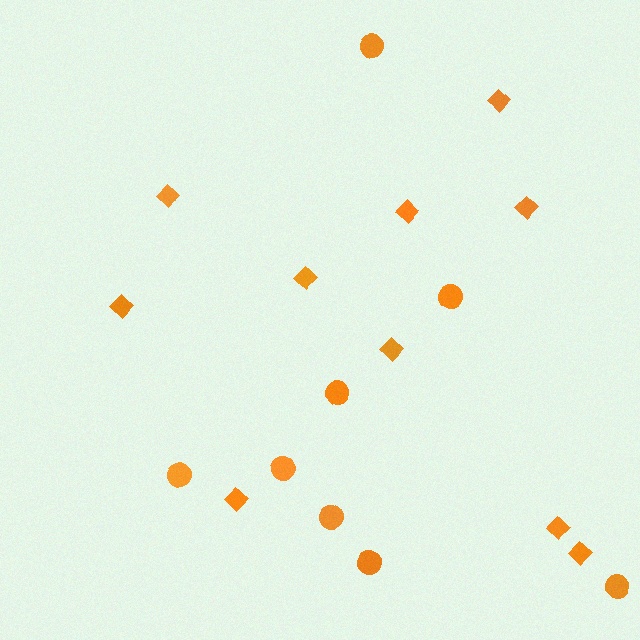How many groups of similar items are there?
There are 2 groups: one group of diamonds (10) and one group of circles (8).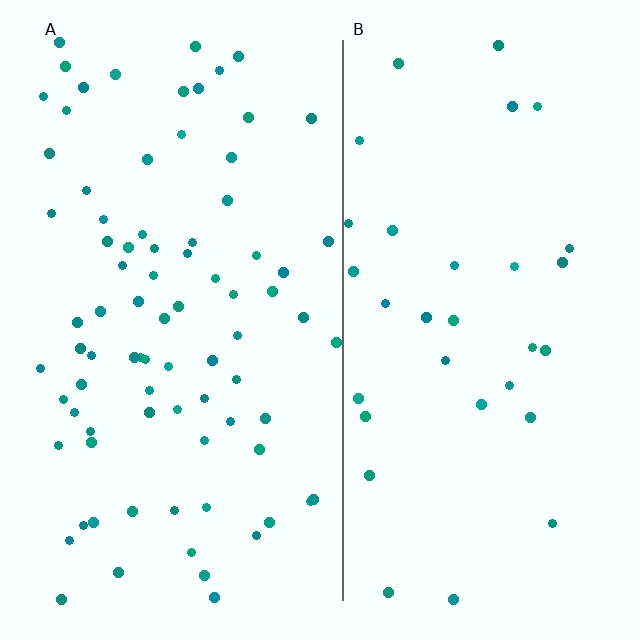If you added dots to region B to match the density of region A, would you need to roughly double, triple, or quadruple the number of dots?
Approximately triple.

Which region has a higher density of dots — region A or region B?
A (the left).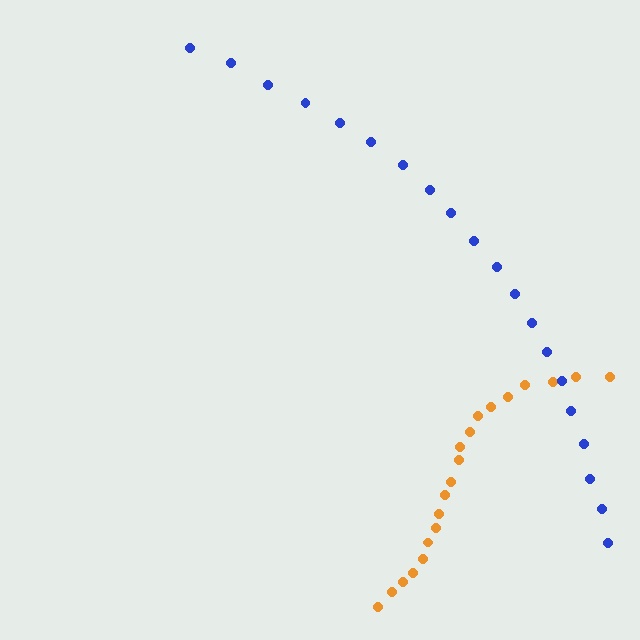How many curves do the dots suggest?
There are 2 distinct paths.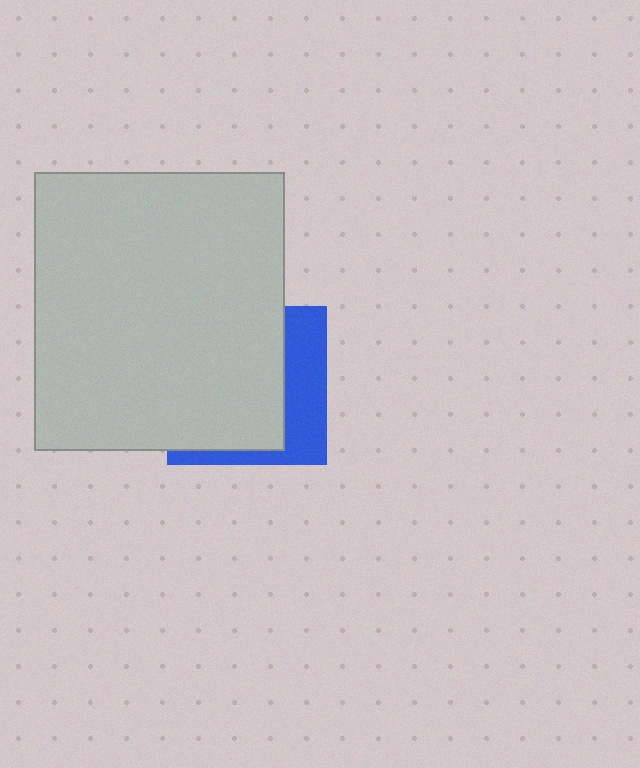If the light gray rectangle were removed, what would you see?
You would see the complete blue square.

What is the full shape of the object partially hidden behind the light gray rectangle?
The partially hidden object is a blue square.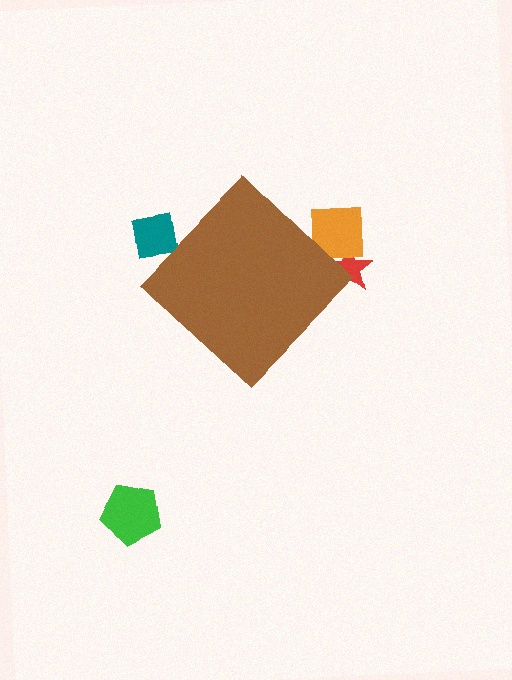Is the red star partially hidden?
Yes, the red star is partially hidden behind the brown diamond.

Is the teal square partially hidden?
Yes, the teal square is partially hidden behind the brown diamond.